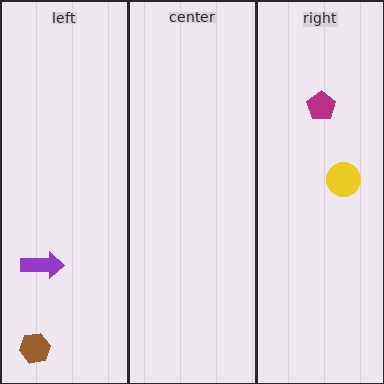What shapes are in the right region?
The yellow circle, the magenta pentagon.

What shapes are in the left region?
The brown hexagon, the purple arrow.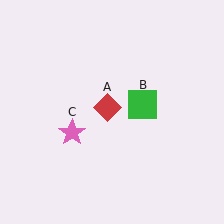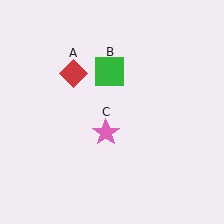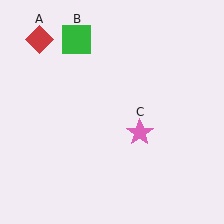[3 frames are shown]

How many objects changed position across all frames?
3 objects changed position: red diamond (object A), green square (object B), pink star (object C).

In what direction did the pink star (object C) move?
The pink star (object C) moved right.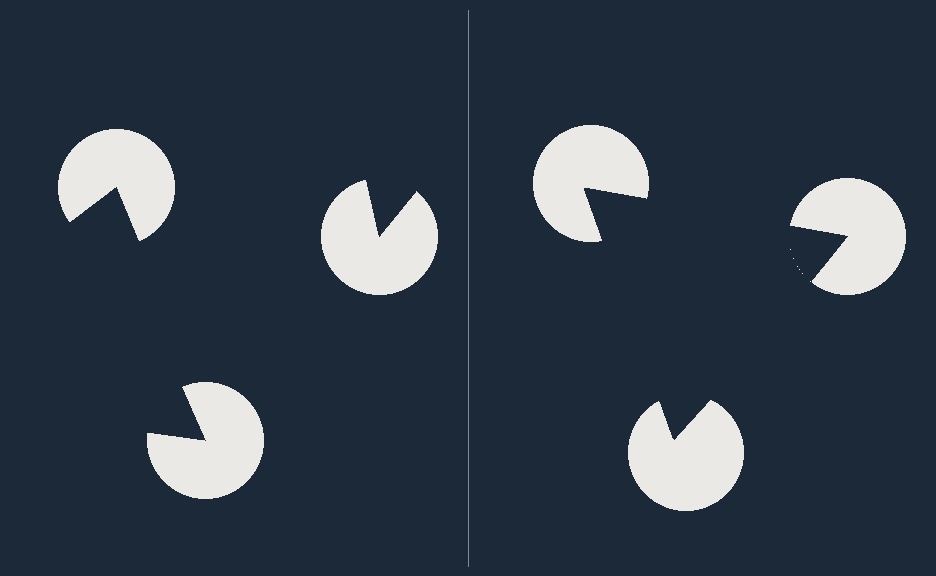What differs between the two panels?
The pac-man discs are positioned identically on both sides; only the wedge orientations differ. On the right they align to a triangle; on the left they are misaligned.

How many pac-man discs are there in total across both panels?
6 — 3 on each side.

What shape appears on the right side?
An illusory triangle.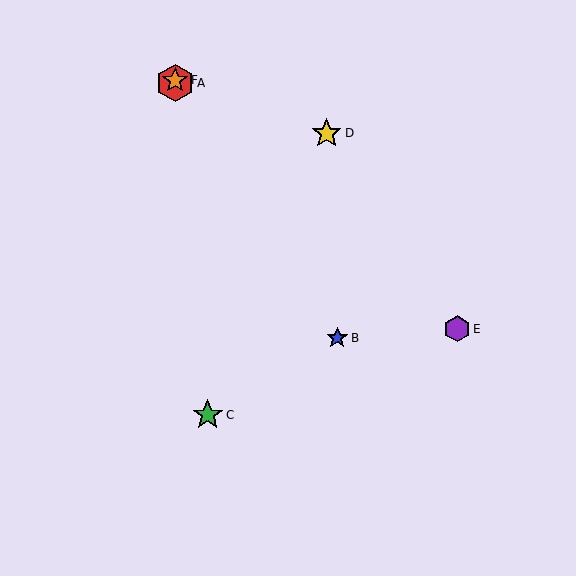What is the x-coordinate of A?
Object A is at x≈175.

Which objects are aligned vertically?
Objects A, F are aligned vertically.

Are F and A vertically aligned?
Yes, both are at x≈175.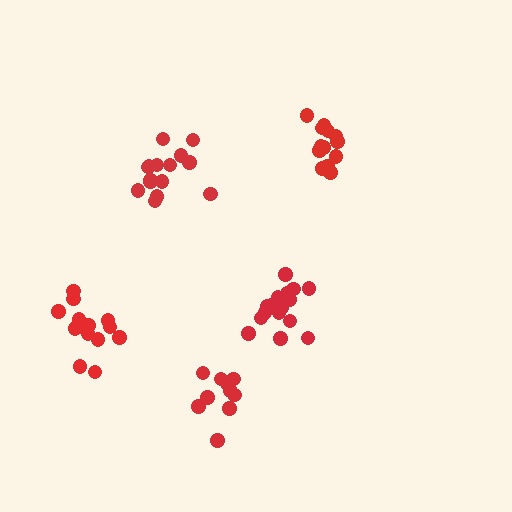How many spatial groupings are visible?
There are 5 spatial groupings.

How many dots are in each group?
Group 1: 14 dots, Group 2: 13 dots, Group 3: 15 dots, Group 4: 16 dots, Group 5: 10 dots (68 total).